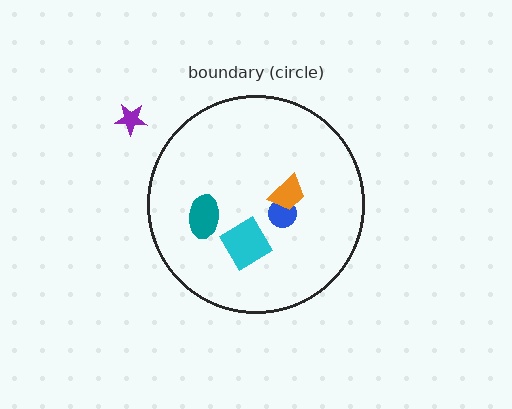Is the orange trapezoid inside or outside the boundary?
Inside.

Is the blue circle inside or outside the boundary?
Inside.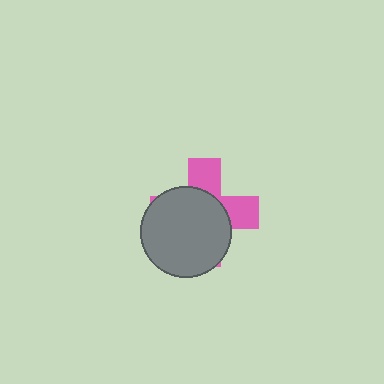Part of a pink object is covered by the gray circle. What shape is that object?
It is a cross.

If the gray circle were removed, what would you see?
You would see the complete pink cross.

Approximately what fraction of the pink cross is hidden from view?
Roughly 63% of the pink cross is hidden behind the gray circle.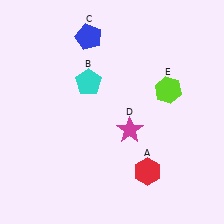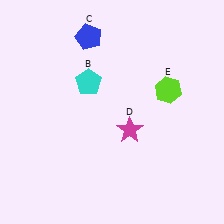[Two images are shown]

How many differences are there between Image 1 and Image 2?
There is 1 difference between the two images.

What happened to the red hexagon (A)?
The red hexagon (A) was removed in Image 2. It was in the bottom-right area of Image 1.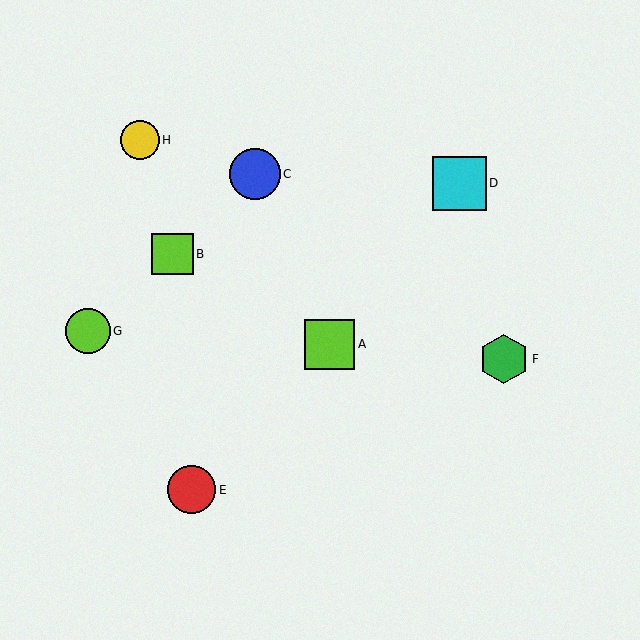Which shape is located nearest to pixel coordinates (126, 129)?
The yellow circle (labeled H) at (140, 140) is nearest to that location.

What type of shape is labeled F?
Shape F is a green hexagon.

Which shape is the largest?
The cyan square (labeled D) is the largest.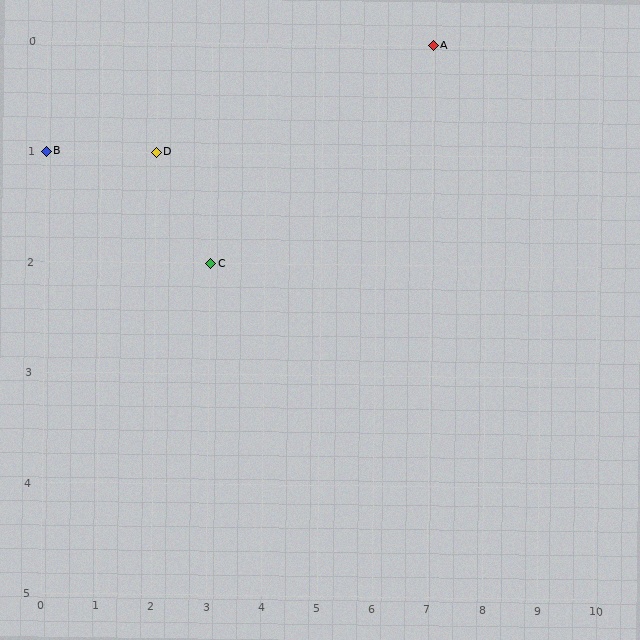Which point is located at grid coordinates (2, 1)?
Point D is at (2, 1).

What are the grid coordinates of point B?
Point B is at grid coordinates (0, 1).